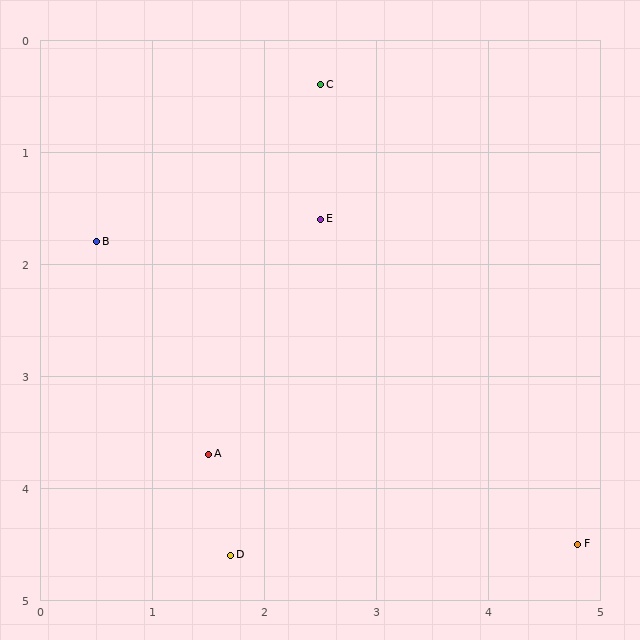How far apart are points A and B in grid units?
Points A and B are about 2.1 grid units apart.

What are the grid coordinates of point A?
Point A is at approximately (1.5, 3.7).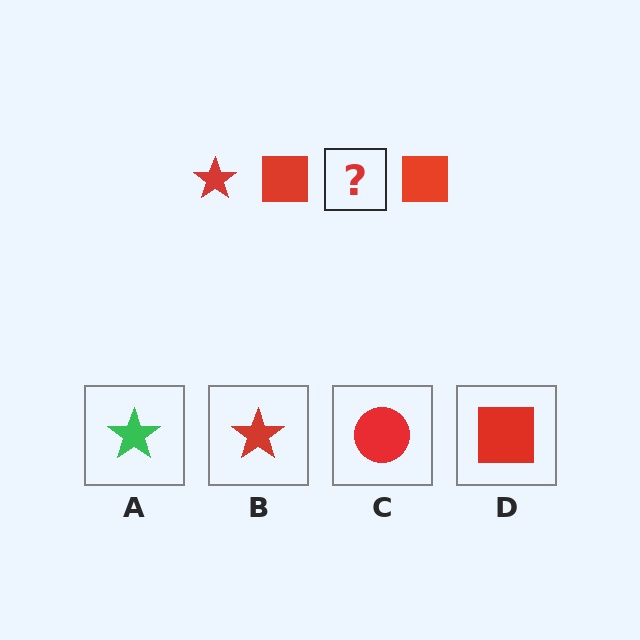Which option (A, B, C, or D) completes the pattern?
B.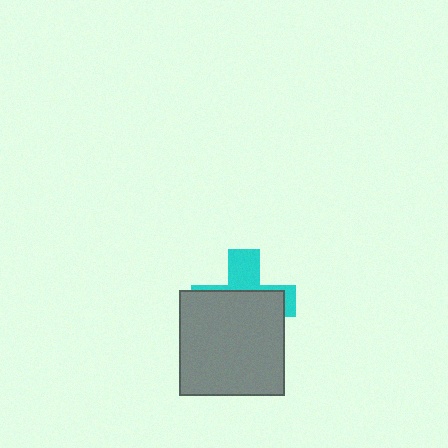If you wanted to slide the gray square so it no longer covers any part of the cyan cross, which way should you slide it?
Slide it down — that is the most direct way to separate the two shapes.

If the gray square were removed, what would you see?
You would see the complete cyan cross.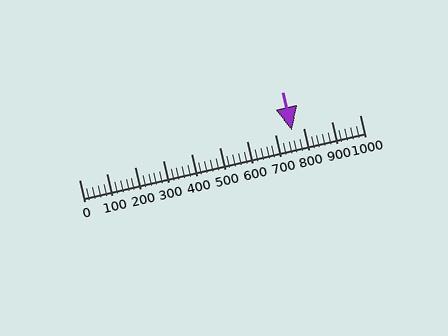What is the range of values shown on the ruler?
The ruler shows values from 0 to 1000.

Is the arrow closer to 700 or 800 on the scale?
The arrow is closer to 800.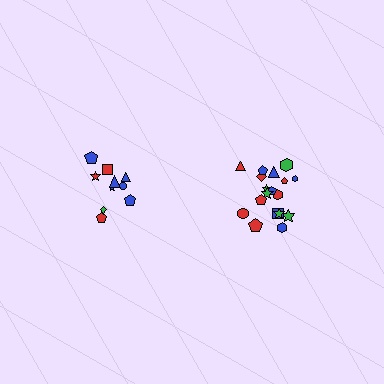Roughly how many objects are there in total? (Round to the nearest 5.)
Roughly 30 objects in total.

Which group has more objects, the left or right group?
The right group.